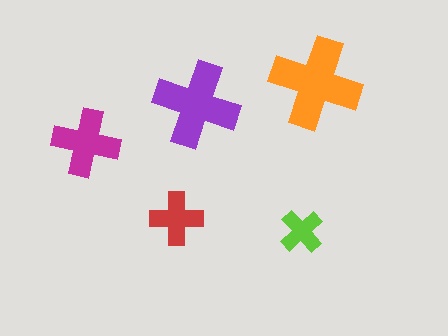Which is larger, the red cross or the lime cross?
The red one.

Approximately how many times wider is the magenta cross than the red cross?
About 1.5 times wider.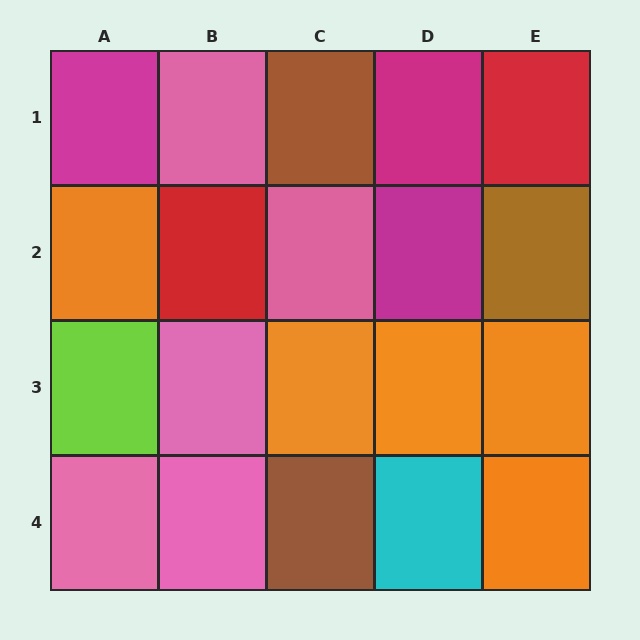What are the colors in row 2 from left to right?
Orange, red, pink, magenta, brown.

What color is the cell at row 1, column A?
Magenta.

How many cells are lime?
1 cell is lime.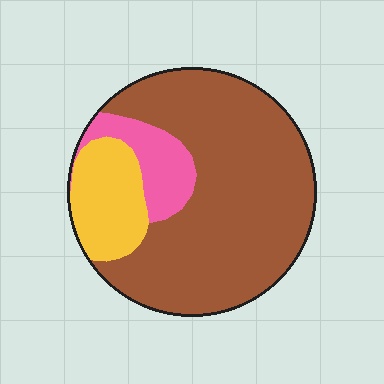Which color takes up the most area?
Brown, at roughly 70%.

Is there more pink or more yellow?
Yellow.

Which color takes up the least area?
Pink, at roughly 10%.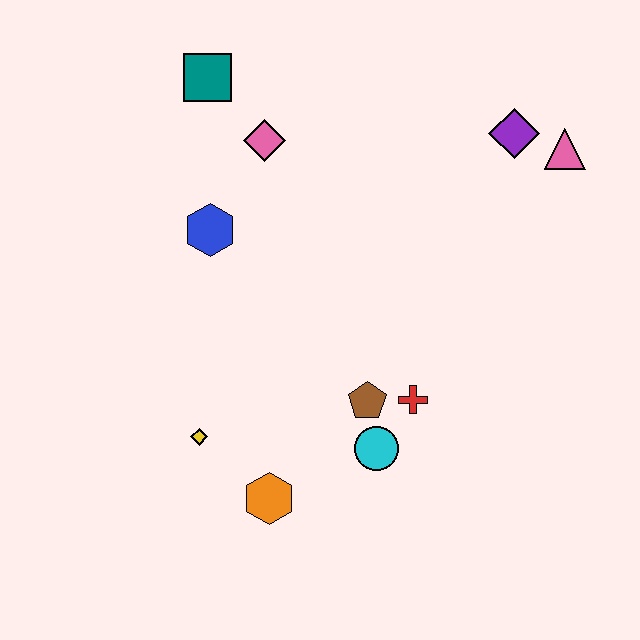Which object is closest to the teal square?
The pink diamond is closest to the teal square.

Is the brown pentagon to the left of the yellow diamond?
No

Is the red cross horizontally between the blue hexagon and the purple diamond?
Yes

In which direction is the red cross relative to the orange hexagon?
The red cross is to the right of the orange hexagon.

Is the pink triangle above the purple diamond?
No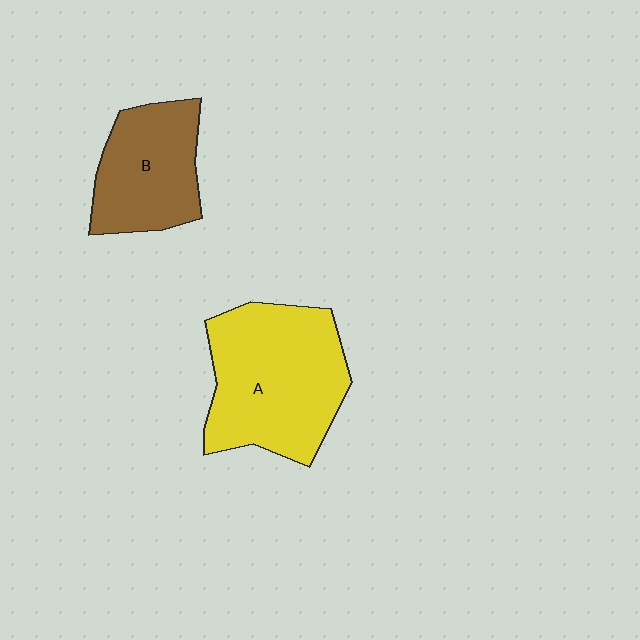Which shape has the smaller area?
Shape B (brown).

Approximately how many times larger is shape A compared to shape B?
Approximately 1.5 times.